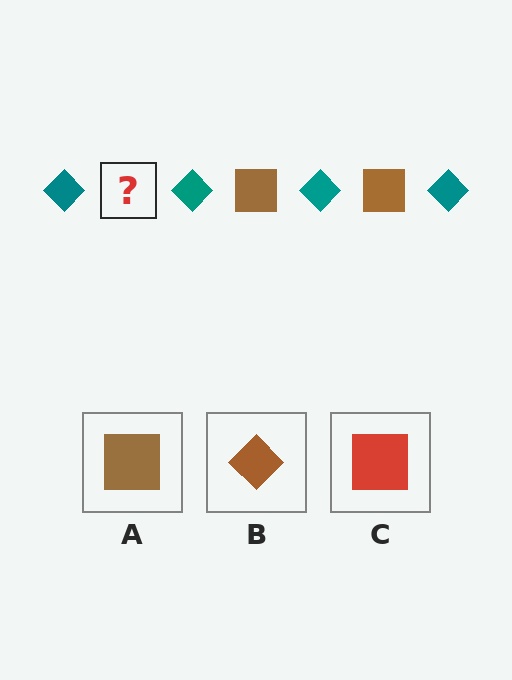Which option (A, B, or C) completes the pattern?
A.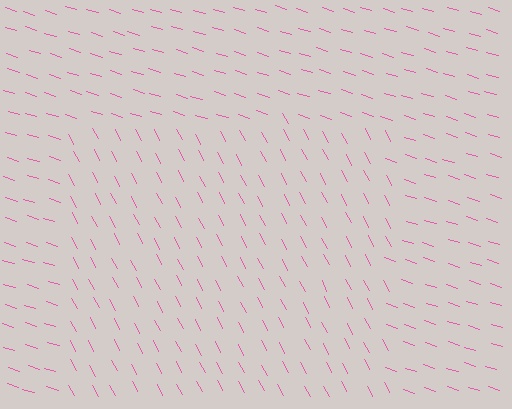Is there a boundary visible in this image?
Yes, there is a texture boundary formed by a change in line orientation.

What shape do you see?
I see a rectangle.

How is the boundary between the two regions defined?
The boundary is defined purely by a change in line orientation (approximately 45 degrees difference). All lines are the same color and thickness.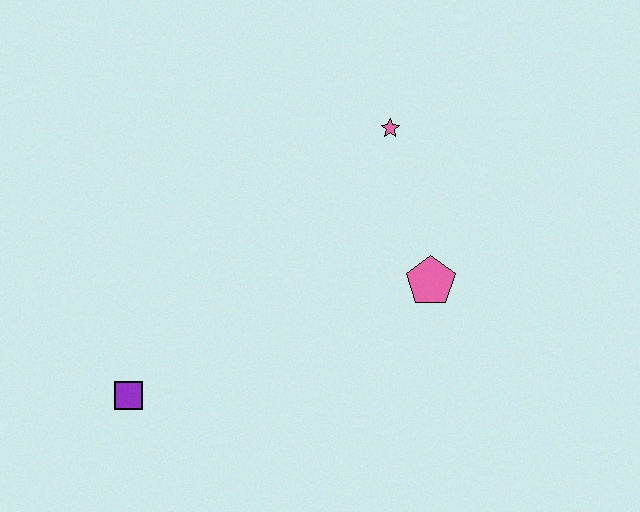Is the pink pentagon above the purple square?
Yes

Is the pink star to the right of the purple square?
Yes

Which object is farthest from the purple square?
The pink star is farthest from the purple square.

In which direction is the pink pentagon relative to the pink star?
The pink pentagon is below the pink star.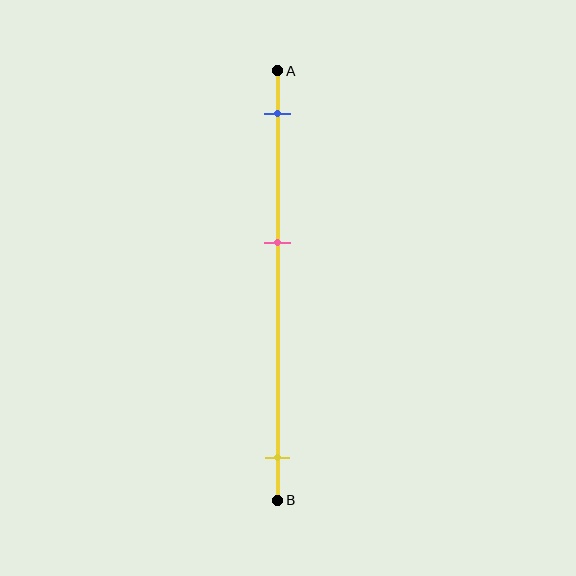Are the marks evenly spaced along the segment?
No, the marks are not evenly spaced.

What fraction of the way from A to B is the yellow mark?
The yellow mark is approximately 90% (0.9) of the way from A to B.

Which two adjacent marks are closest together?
The blue and pink marks are the closest adjacent pair.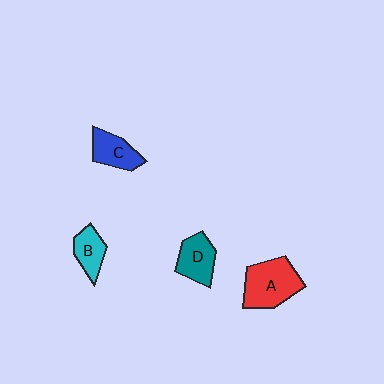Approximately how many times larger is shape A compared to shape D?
Approximately 1.5 times.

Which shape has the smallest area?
Shape B (cyan).